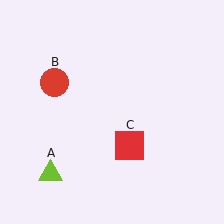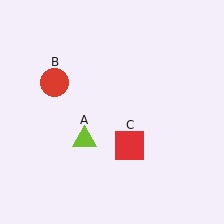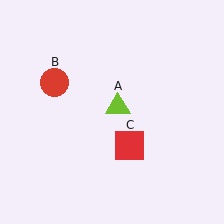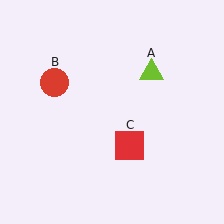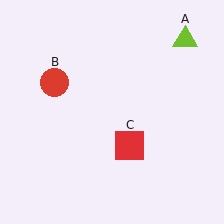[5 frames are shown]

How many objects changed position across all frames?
1 object changed position: lime triangle (object A).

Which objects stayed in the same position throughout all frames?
Red circle (object B) and red square (object C) remained stationary.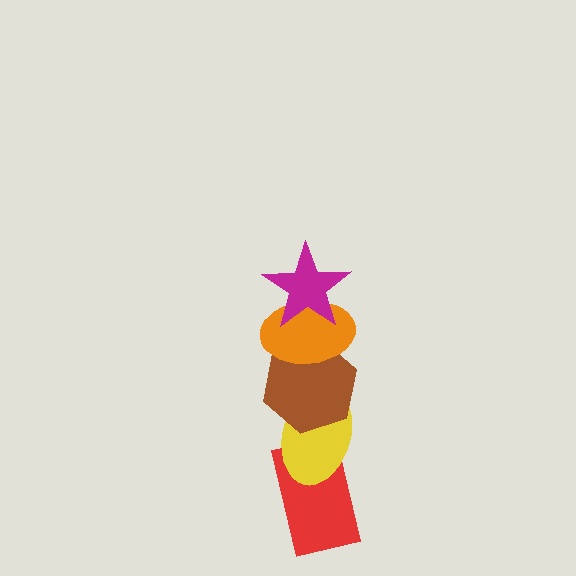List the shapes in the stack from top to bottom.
From top to bottom: the magenta star, the orange ellipse, the brown hexagon, the yellow ellipse, the red rectangle.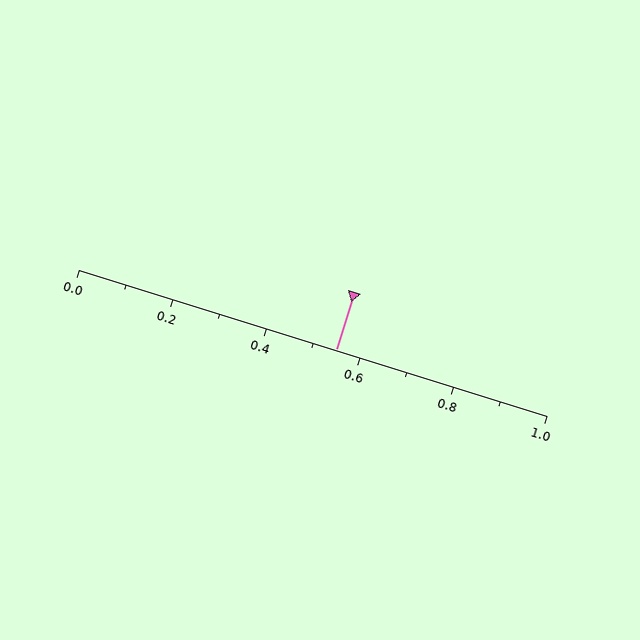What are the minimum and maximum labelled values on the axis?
The axis runs from 0.0 to 1.0.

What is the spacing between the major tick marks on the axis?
The major ticks are spaced 0.2 apart.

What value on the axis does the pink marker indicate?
The marker indicates approximately 0.55.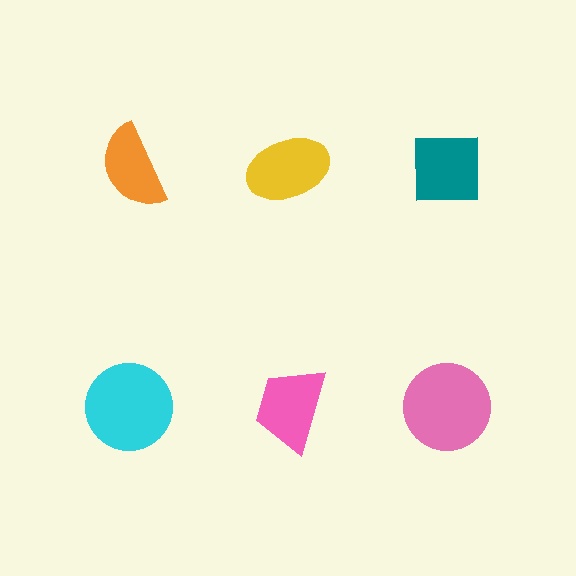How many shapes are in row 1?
3 shapes.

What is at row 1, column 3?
A teal square.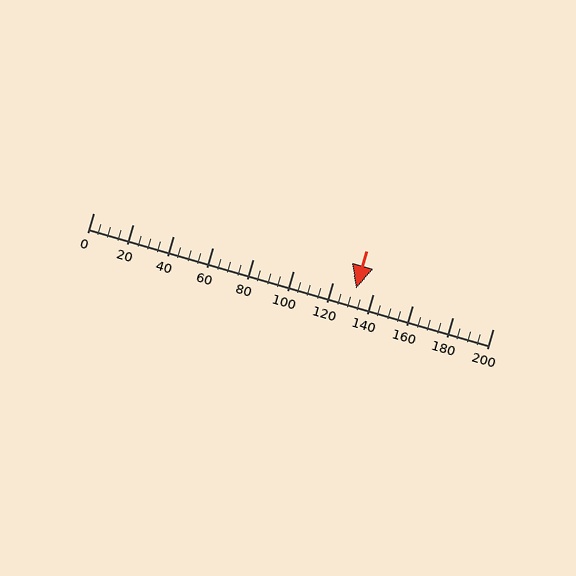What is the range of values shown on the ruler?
The ruler shows values from 0 to 200.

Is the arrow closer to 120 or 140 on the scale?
The arrow is closer to 140.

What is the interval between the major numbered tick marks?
The major tick marks are spaced 20 units apart.